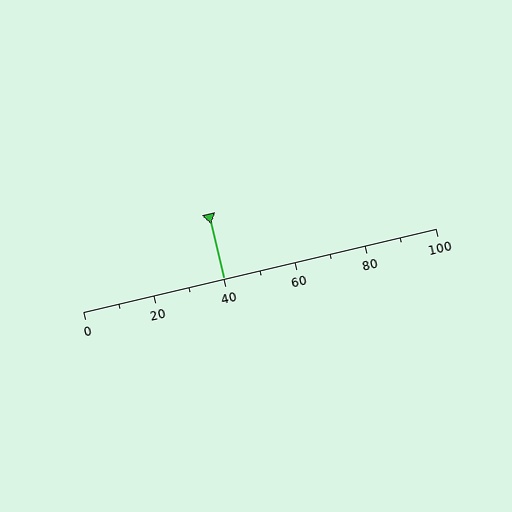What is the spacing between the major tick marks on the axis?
The major ticks are spaced 20 apart.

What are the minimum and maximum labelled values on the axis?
The axis runs from 0 to 100.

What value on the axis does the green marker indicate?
The marker indicates approximately 40.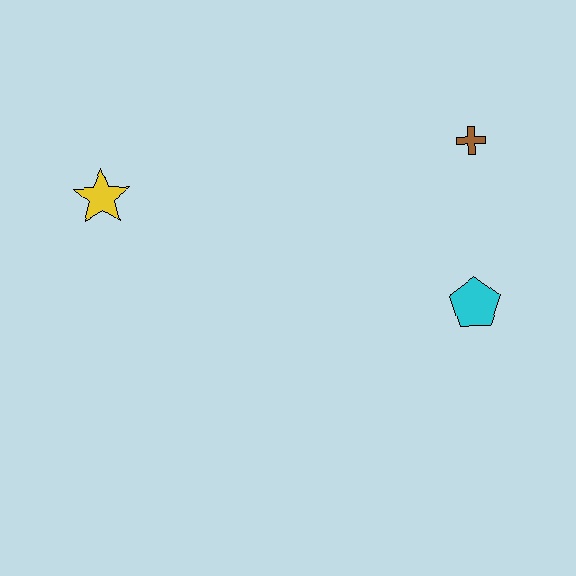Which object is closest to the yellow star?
The brown cross is closest to the yellow star.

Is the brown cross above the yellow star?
Yes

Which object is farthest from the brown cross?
The yellow star is farthest from the brown cross.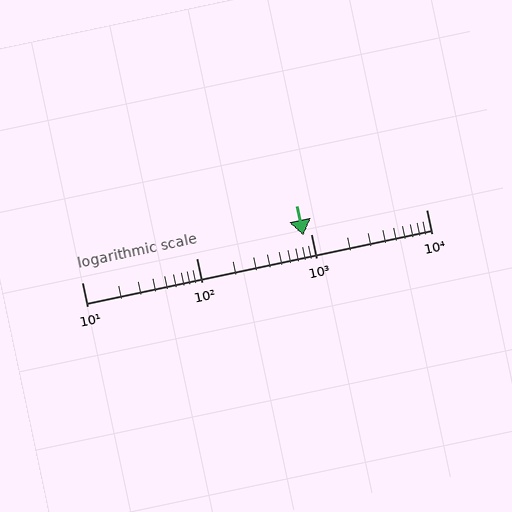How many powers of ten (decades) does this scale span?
The scale spans 3 decades, from 10 to 10000.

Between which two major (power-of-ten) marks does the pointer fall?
The pointer is between 100 and 1000.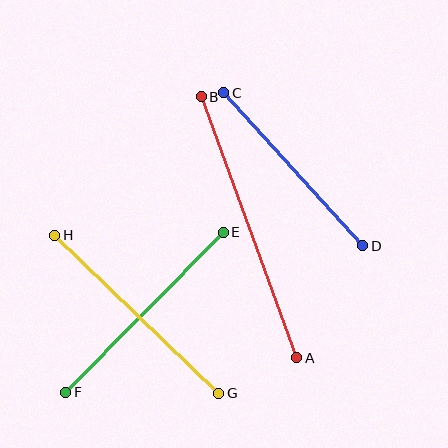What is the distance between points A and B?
The distance is approximately 278 pixels.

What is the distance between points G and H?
The distance is approximately 228 pixels.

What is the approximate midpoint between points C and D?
The midpoint is at approximately (293, 169) pixels.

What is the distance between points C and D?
The distance is approximately 207 pixels.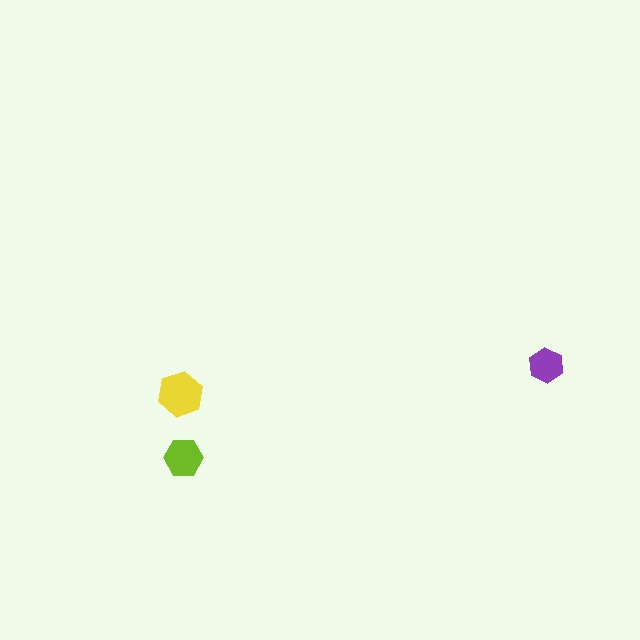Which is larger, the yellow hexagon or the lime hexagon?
The yellow one.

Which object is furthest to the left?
The yellow hexagon is leftmost.